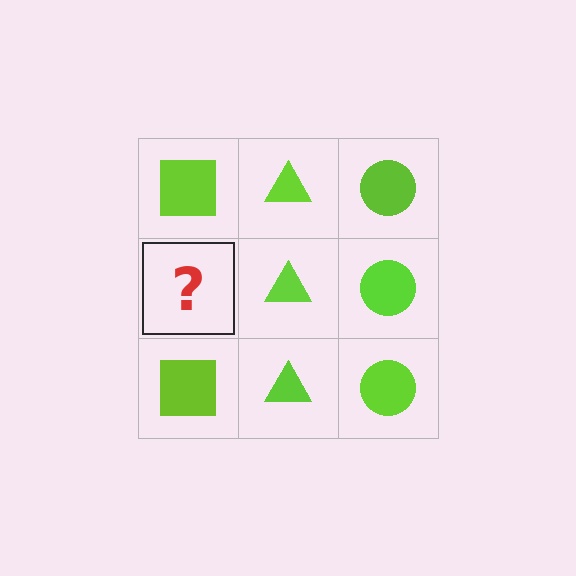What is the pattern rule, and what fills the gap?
The rule is that each column has a consistent shape. The gap should be filled with a lime square.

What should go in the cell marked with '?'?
The missing cell should contain a lime square.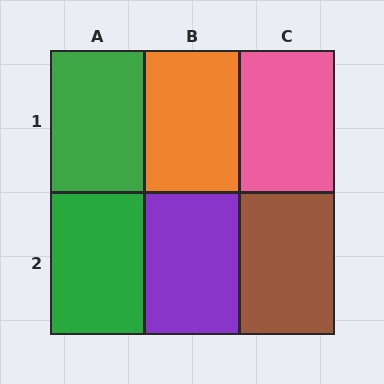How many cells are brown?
1 cell is brown.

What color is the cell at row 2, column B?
Purple.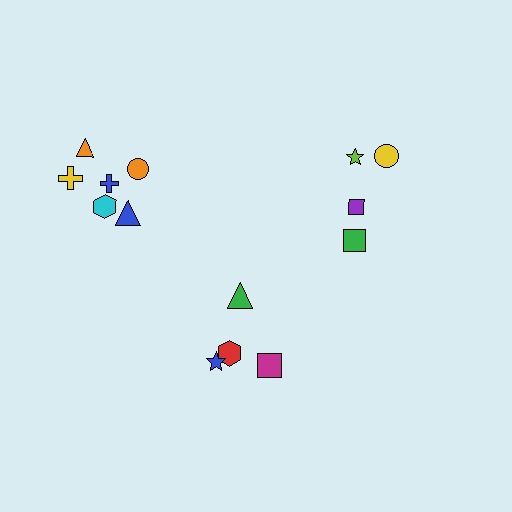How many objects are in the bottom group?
There are 4 objects.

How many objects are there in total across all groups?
There are 14 objects.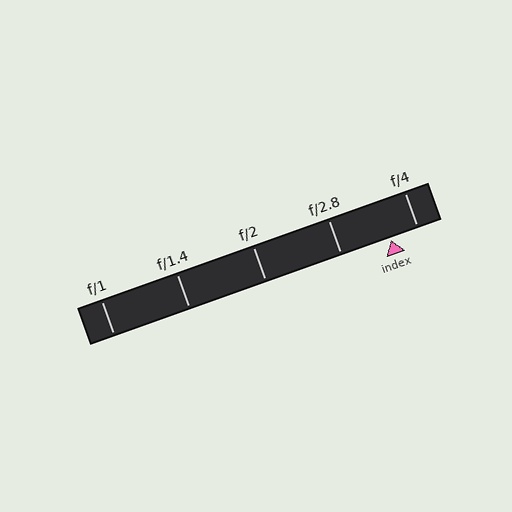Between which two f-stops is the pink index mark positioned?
The index mark is between f/2.8 and f/4.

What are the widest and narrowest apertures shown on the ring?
The widest aperture shown is f/1 and the narrowest is f/4.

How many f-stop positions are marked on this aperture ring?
There are 5 f-stop positions marked.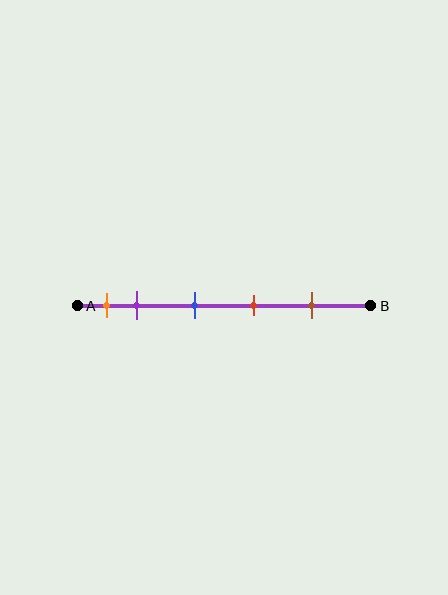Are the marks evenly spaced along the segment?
No, the marks are not evenly spaced.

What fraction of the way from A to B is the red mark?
The red mark is approximately 60% (0.6) of the way from A to B.